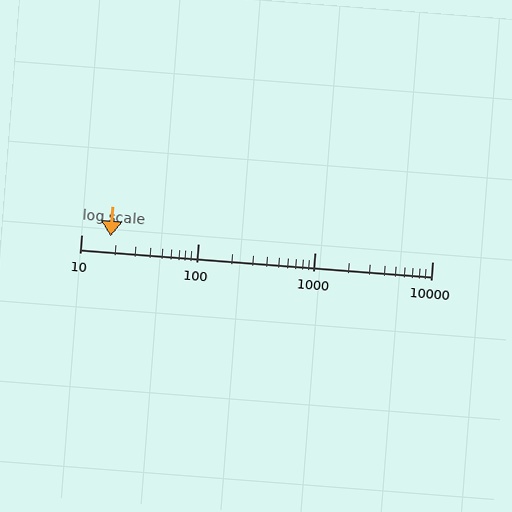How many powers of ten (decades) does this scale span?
The scale spans 3 decades, from 10 to 10000.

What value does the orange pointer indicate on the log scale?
The pointer indicates approximately 18.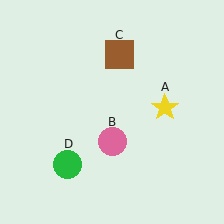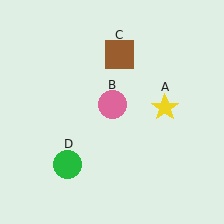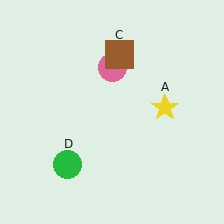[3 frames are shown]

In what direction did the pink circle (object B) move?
The pink circle (object B) moved up.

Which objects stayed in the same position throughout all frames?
Yellow star (object A) and brown square (object C) and green circle (object D) remained stationary.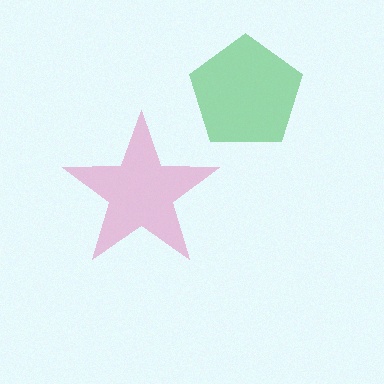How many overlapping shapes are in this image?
There are 2 overlapping shapes in the image.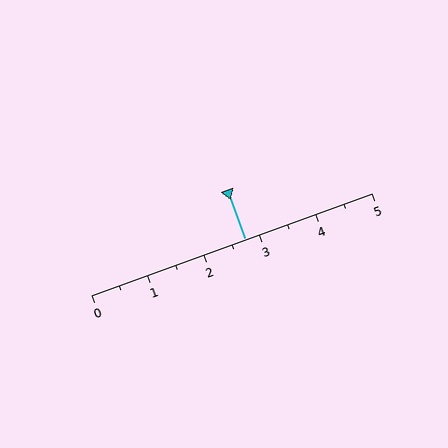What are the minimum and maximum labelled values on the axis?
The axis runs from 0 to 5.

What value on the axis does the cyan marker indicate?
The marker indicates approximately 2.8.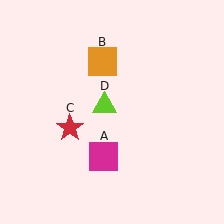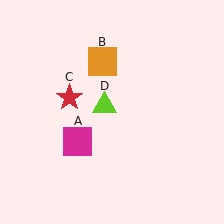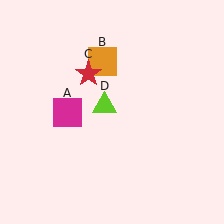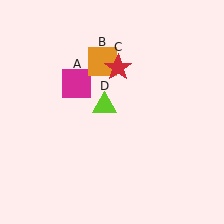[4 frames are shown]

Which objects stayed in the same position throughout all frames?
Orange square (object B) and lime triangle (object D) remained stationary.